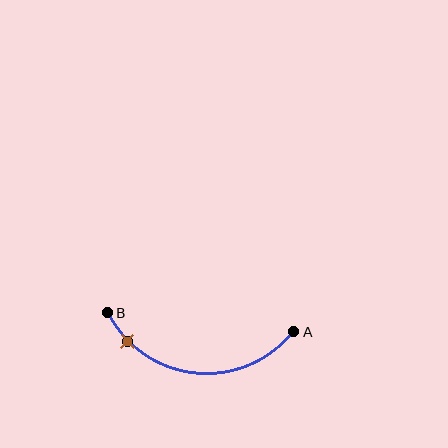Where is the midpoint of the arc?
The arc midpoint is the point on the curve farthest from the straight line joining A and B. It sits below that line.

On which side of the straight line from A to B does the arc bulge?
The arc bulges below the straight line connecting A and B.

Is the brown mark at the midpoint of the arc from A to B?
No. The brown mark lies on the arc but is closer to endpoint B. The arc midpoint would be at the point on the curve equidistant along the arc from both A and B.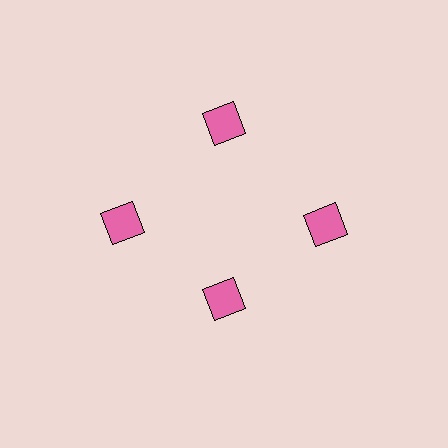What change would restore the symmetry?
The symmetry would be restored by moving it outward, back onto the ring so that all 4 squares sit at equal angles and equal distance from the center.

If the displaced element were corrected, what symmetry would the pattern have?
It would have 4-fold rotational symmetry — the pattern would map onto itself every 90 degrees.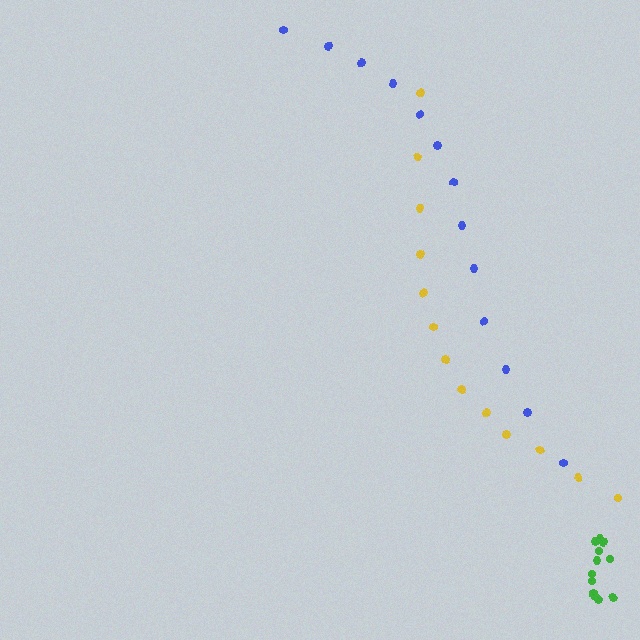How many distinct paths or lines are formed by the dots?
There are 3 distinct paths.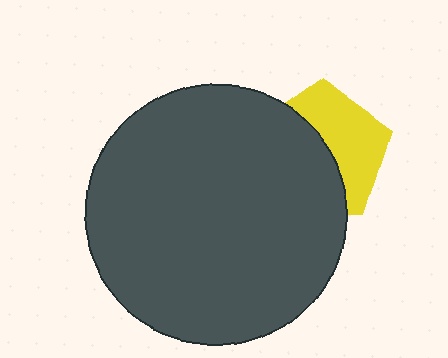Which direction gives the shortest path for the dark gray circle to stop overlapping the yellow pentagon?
Moving left gives the shortest separation.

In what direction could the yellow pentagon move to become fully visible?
The yellow pentagon could move right. That would shift it out from behind the dark gray circle entirely.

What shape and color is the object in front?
The object in front is a dark gray circle.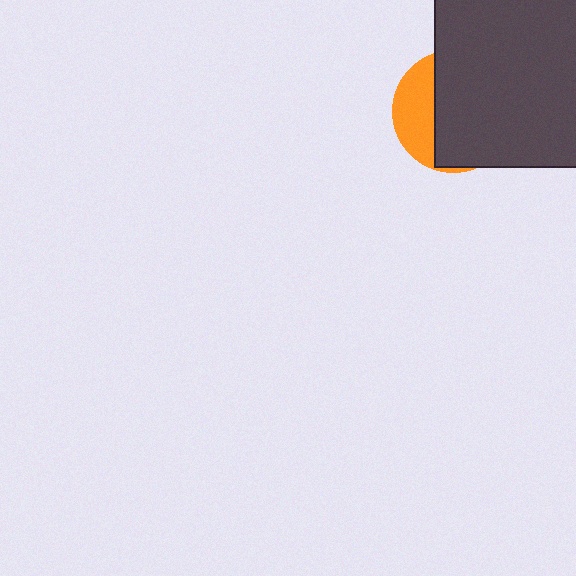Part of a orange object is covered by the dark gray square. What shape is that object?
It is a circle.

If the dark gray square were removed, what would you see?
You would see the complete orange circle.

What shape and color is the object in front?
The object in front is a dark gray square.